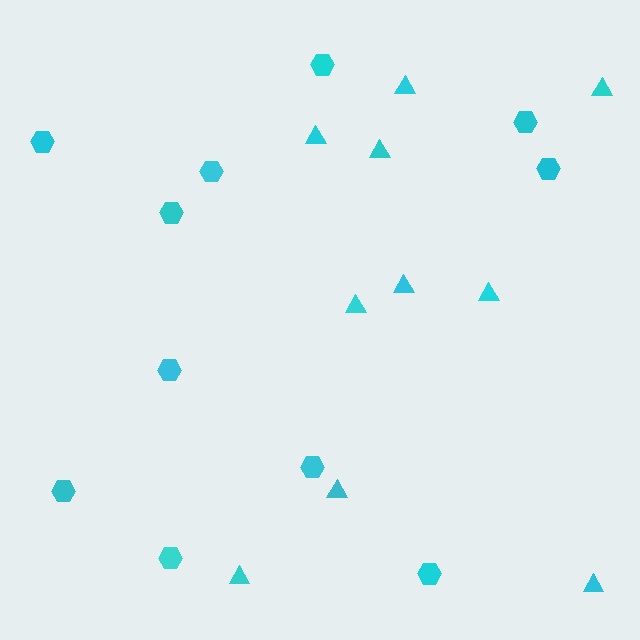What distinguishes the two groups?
There are 2 groups: one group of hexagons (11) and one group of triangles (10).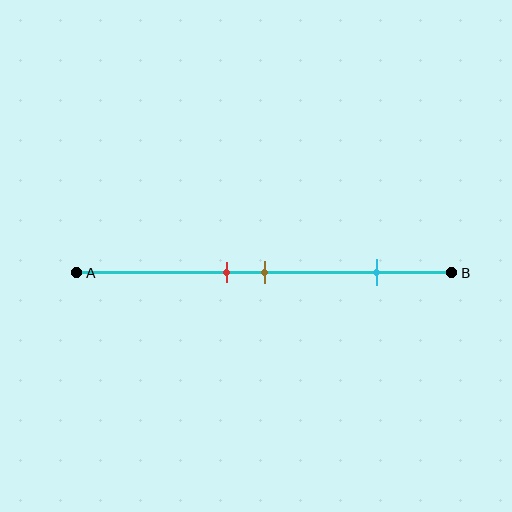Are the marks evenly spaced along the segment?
No, the marks are not evenly spaced.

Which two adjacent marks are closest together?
The red and brown marks are the closest adjacent pair.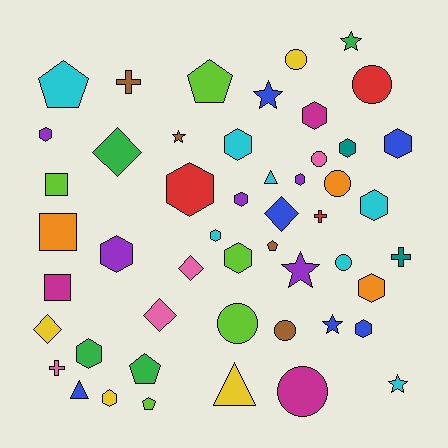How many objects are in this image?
There are 50 objects.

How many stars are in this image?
There are 6 stars.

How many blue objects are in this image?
There are 6 blue objects.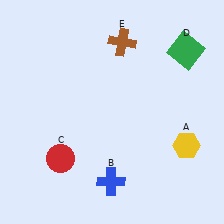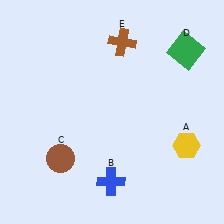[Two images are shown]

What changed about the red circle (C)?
In Image 1, C is red. In Image 2, it changed to brown.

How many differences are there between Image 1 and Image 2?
There is 1 difference between the two images.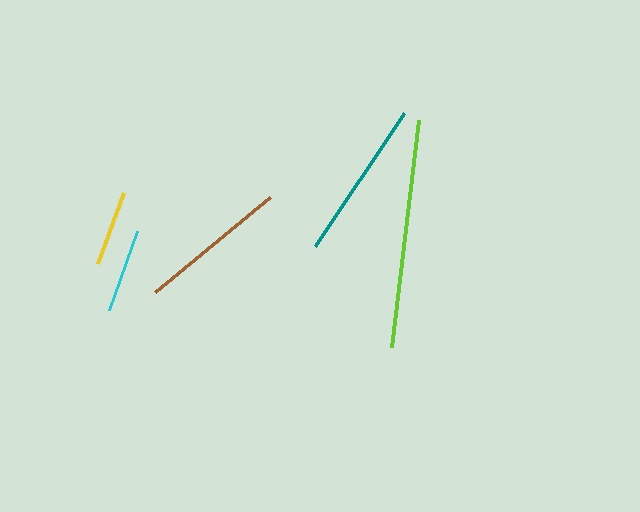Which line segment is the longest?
The lime line is the longest at approximately 228 pixels.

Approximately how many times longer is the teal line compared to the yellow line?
The teal line is approximately 2.1 times the length of the yellow line.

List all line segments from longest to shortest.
From longest to shortest: lime, teal, brown, cyan, yellow.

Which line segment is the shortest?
The yellow line is the shortest at approximately 76 pixels.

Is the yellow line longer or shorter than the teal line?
The teal line is longer than the yellow line.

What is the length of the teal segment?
The teal segment is approximately 159 pixels long.